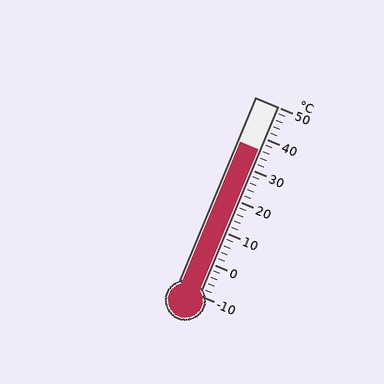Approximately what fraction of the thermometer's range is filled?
The thermometer is filled to approximately 75% of its range.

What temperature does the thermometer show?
The thermometer shows approximately 36°C.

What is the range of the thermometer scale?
The thermometer scale ranges from -10°C to 50°C.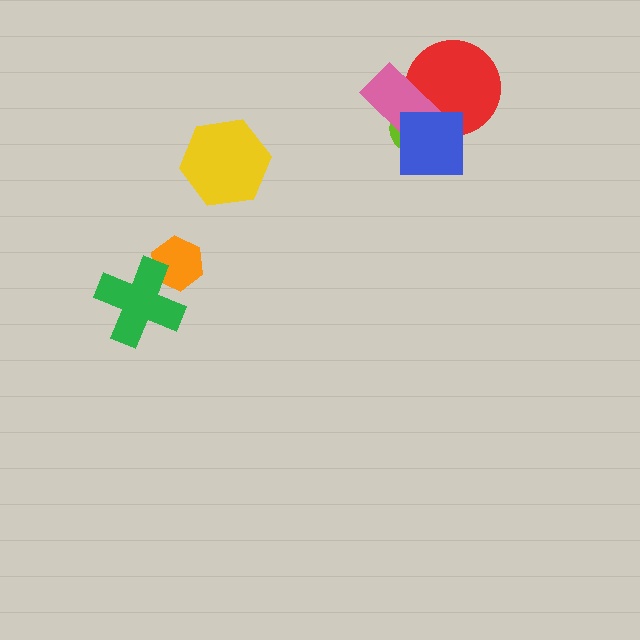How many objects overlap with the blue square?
3 objects overlap with the blue square.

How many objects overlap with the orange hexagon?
1 object overlaps with the orange hexagon.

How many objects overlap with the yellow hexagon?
0 objects overlap with the yellow hexagon.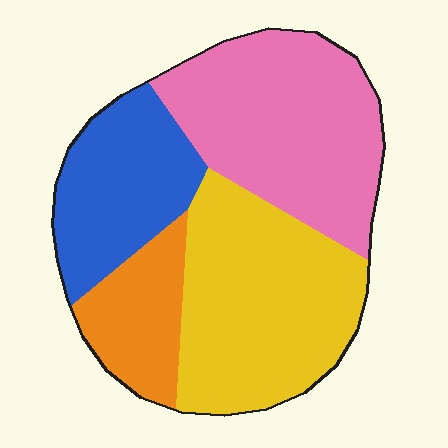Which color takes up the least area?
Orange, at roughly 15%.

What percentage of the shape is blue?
Blue takes up less than a quarter of the shape.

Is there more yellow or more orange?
Yellow.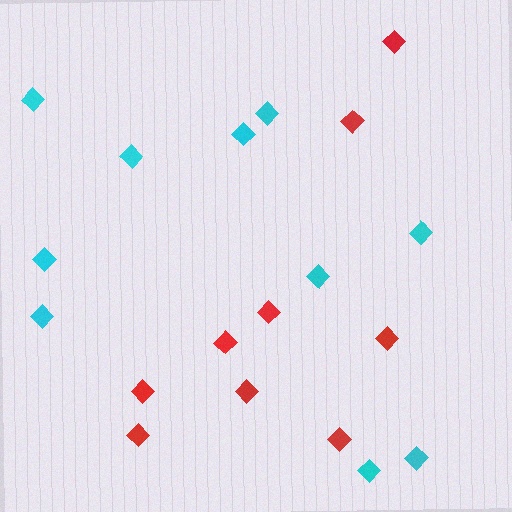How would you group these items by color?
There are 2 groups: one group of cyan diamonds (10) and one group of red diamonds (9).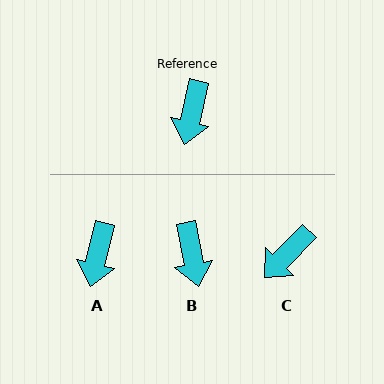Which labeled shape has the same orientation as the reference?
A.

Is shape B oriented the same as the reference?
No, it is off by about 24 degrees.